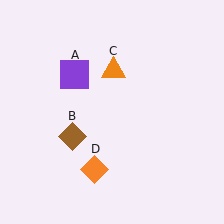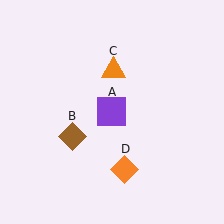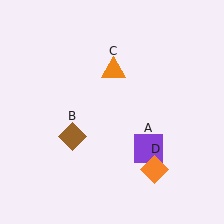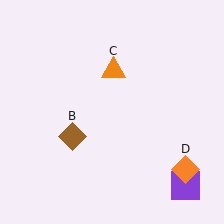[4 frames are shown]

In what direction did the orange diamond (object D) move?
The orange diamond (object D) moved right.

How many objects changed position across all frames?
2 objects changed position: purple square (object A), orange diamond (object D).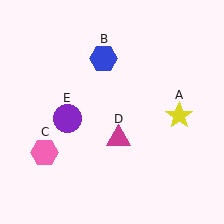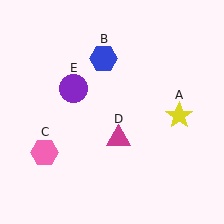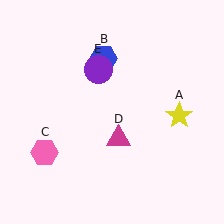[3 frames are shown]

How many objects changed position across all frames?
1 object changed position: purple circle (object E).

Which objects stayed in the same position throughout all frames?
Yellow star (object A) and blue hexagon (object B) and pink hexagon (object C) and magenta triangle (object D) remained stationary.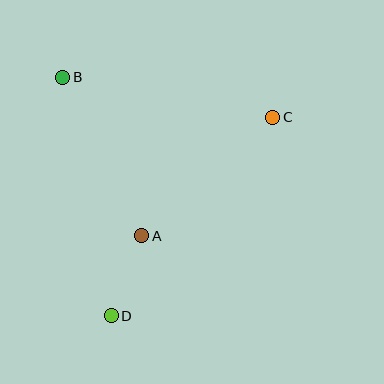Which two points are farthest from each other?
Points C and D are farthest from each other.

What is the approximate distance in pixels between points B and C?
The distance between B and C is approximately 214 pixels.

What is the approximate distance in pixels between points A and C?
The distance between A and C is approximately 177 pixels.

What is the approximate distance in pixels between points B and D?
The distance between B and D is approximately 243 pixels.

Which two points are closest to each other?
Points A and D are closest to each other.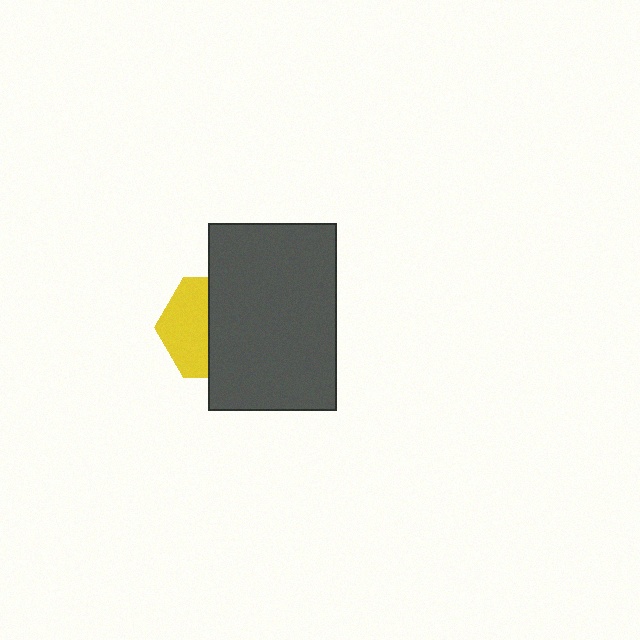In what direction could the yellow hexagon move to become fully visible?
The yellow hexagon could move left. That would shift it out from behind the dark gray rectangle entirely.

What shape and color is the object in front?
The object in front is a dark gray rectangle.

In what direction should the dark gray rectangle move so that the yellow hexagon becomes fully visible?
The dark gray rectangle should move right. That is the shortest direction to clear the overlap and leave the yellow hexagon fully visible.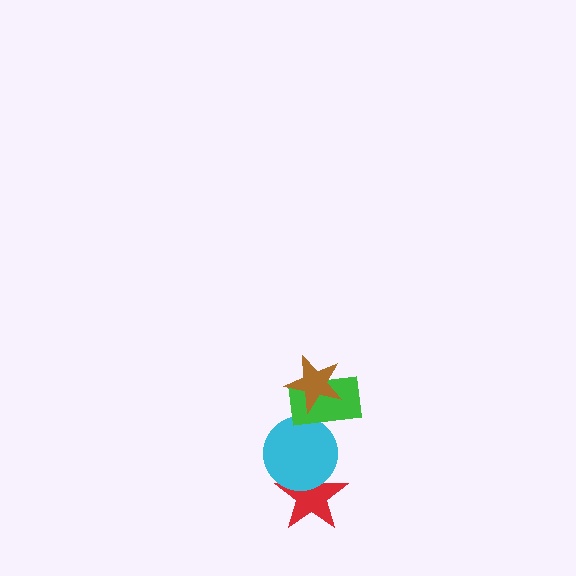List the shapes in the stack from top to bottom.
From top to bottom: the brown star, the green rectangle, the cyan circle, the red star.